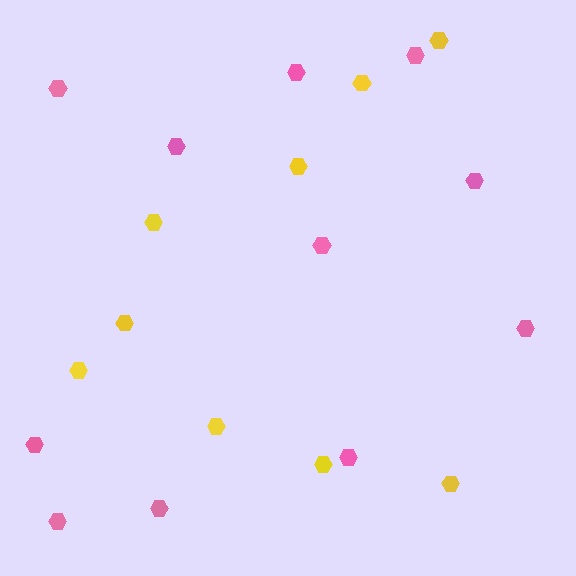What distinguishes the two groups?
There are 2 groups: one group of yellow hexagons (9) and one group of pink hexagons (11).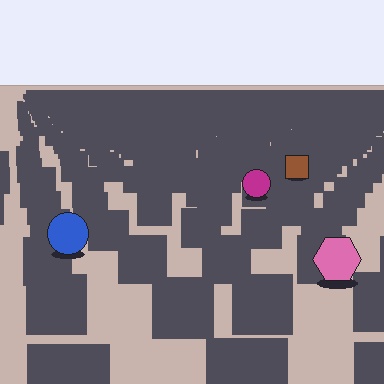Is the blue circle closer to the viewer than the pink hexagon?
No. The pink hexagon is closer — you can tell from the texture gradient: the ground texture is coarser near it.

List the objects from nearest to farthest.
From nearest to farthest: the pink hexagon, the blue circle, the magenta circle, the brown square.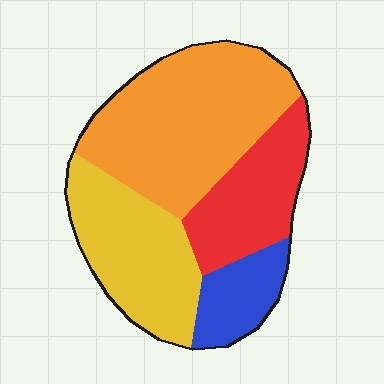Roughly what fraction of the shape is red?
Red covers roughly 20% of the shape.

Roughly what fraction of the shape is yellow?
Yellow takes up about one quarter (1/4) of the shape.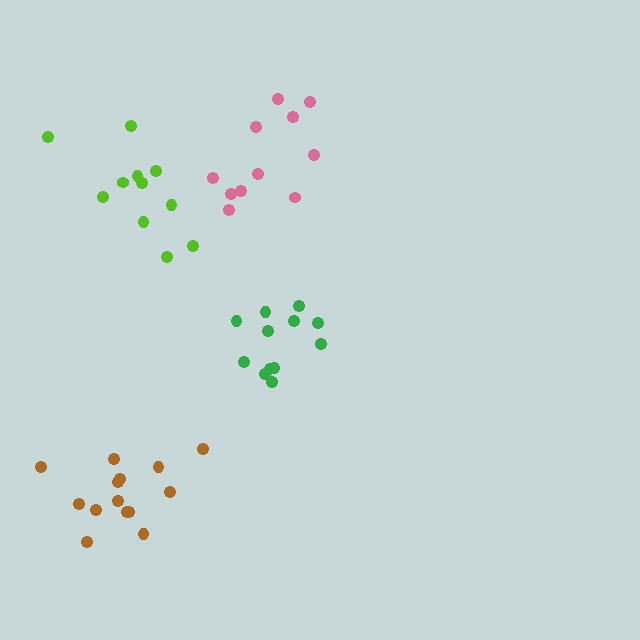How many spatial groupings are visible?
There are 4 spatial groupings.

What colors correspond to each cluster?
The clusters are colored: green, brown, pink, lime.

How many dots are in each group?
Group 1: 12 dots, Group 2: 14 dots, Group 3: 11 dots, Group 4: 11 dots (48 total).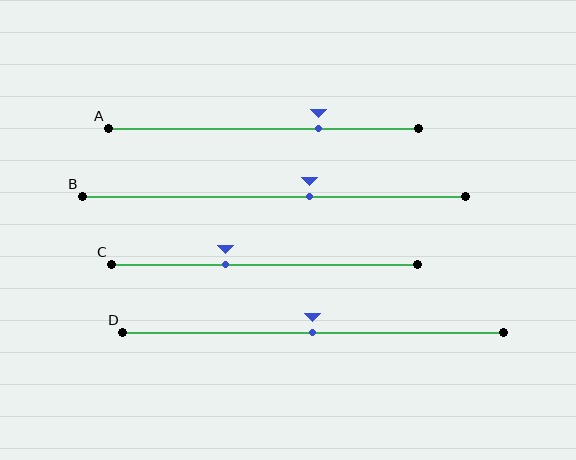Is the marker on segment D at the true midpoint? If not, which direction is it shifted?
Yes, the marker on segment D is at the true midpoint.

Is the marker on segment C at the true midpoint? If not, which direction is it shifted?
No, the marker on segment C is shifted to the left by about 13% of the segment length.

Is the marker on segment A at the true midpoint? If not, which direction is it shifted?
No, the marker on segment A is shifted to the right by about 18% of the segment length.